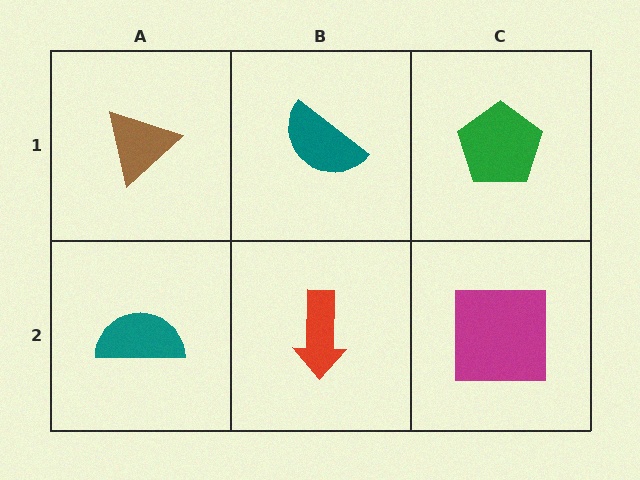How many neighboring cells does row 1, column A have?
2.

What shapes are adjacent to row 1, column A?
A teal semicircle (row 2, column A), a teal semicircle (row 1, column B).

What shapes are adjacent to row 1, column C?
A magenta square (row 2, column C), a teal semicircle (row 1, column B).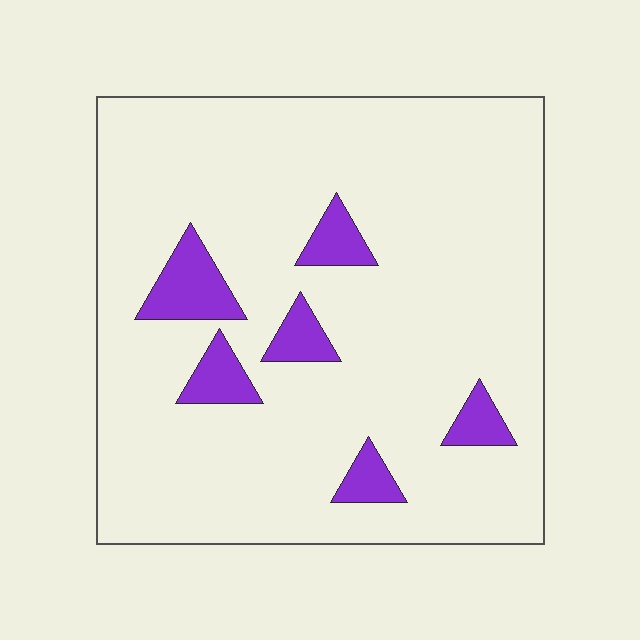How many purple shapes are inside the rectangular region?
6.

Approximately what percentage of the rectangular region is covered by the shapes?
Approximately 10%.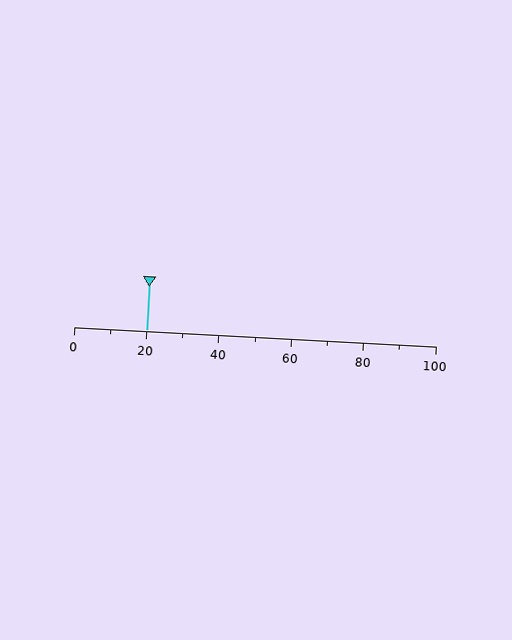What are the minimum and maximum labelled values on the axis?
The axis runs from 0 to 100.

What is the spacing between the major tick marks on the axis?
The major ticks are spaced 20 apart.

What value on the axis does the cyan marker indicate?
The marker indicates approximately 20.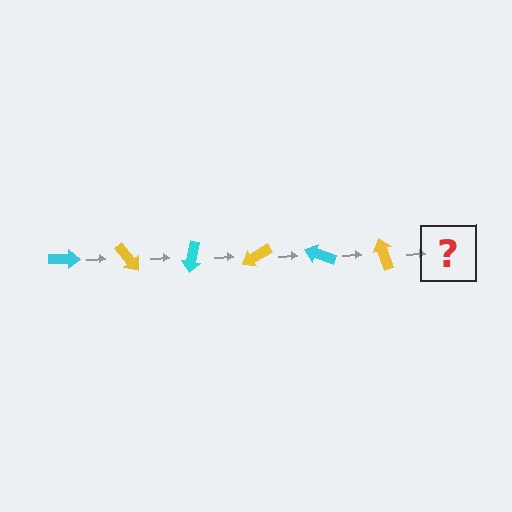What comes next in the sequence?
The next element should be a cyan arrow, rotated 300 degrees from the start.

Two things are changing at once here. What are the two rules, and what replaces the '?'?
The two rules are that it rotates 50 degrees each step and the color cycles through cyan and yellow. The '?' should be a cyan arrow, rotated 300 degrees from the start.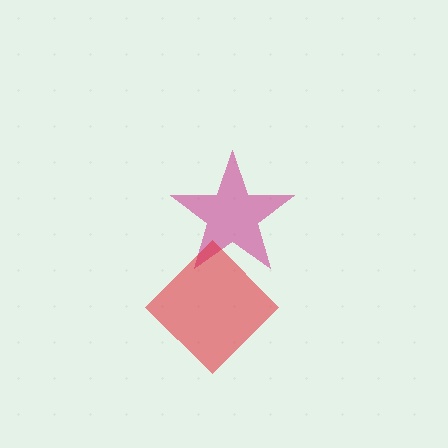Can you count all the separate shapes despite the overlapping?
Yes, there are 2 separate shapes.